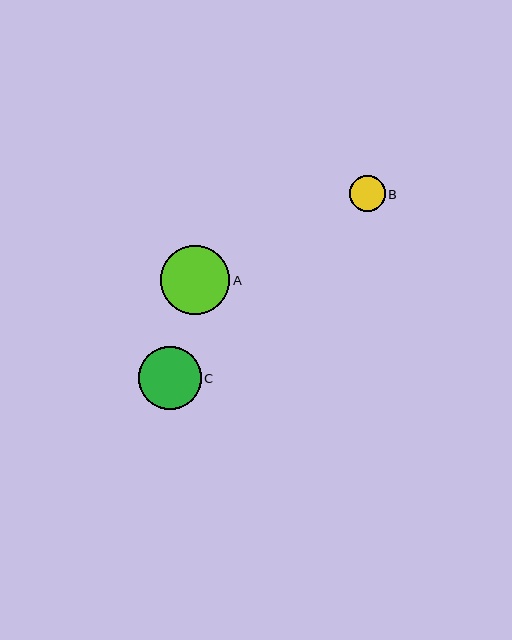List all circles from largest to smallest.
From largest to smallest: A, C, B.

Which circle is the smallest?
Circle B is the smallest with a size of approximately 36 pixels.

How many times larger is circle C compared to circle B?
Circle C is approximately 1.8 times the size of circle B.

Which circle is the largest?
Circle A is the largest with a size of approximately 69 pixels.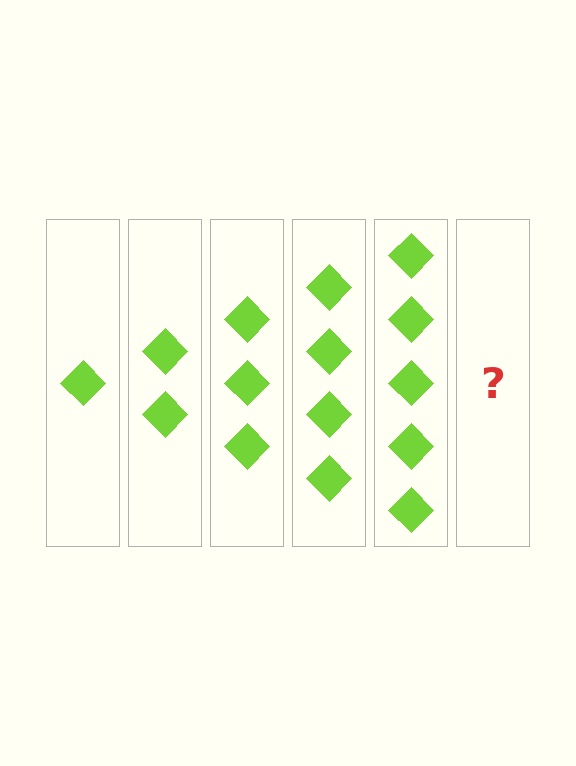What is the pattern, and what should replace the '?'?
The pattern is that each step adds one more diamond. The '?' should be 6 diamonds.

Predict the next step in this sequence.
The next step is 6 diamonds.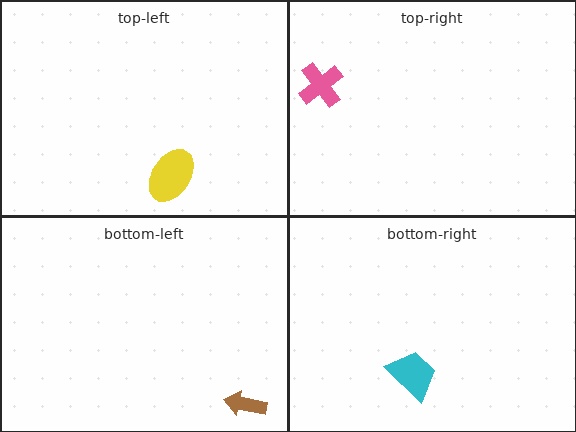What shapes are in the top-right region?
The pink cross.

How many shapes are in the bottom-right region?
1.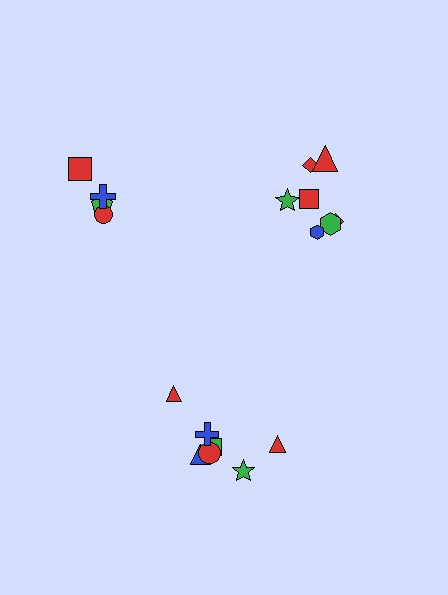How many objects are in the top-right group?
There are 7 objects.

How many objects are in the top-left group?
There are 4 objects.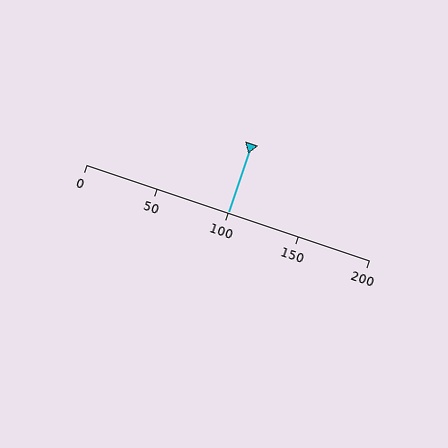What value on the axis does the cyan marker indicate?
The marker indicates approximately 100.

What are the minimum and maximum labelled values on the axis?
The axis runs from 0 to 200.